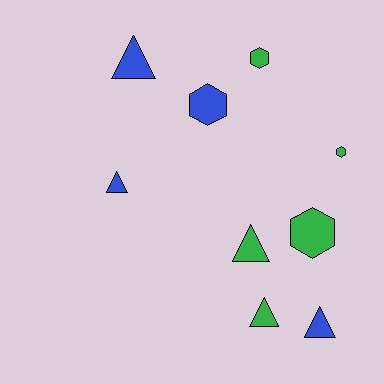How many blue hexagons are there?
There is 1 blue hexagon.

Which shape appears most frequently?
Triangle, with 5 objects.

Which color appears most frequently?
Green, with 5 objects.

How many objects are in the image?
There are 9 objects.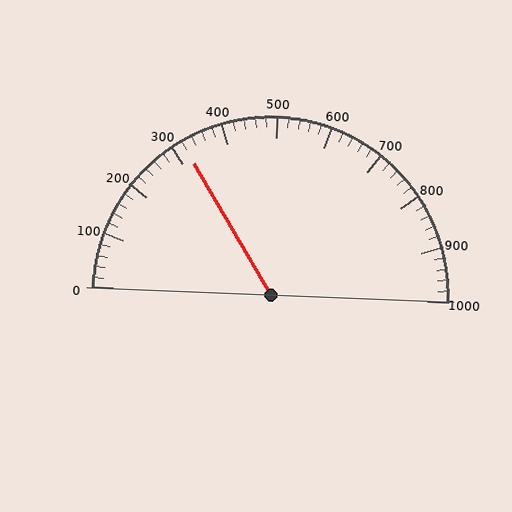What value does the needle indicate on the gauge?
The needle indicates approximately 320.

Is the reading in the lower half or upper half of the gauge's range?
The reading is in the lower half of the range (0 to 1000).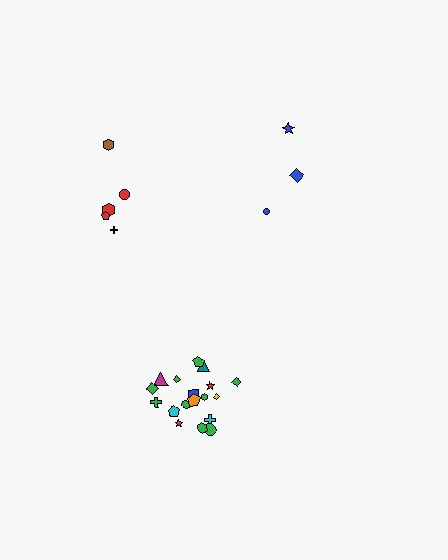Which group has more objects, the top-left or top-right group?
The top-left group.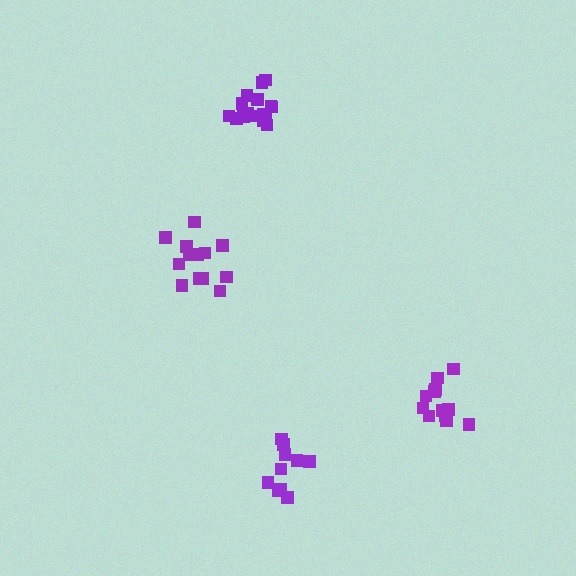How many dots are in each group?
Group 1: 11 dots, Group 2: 13 dots, Group 3: 17 dots, Group 4: 12 dots (53 total).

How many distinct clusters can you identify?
There are 4 distinct clusters.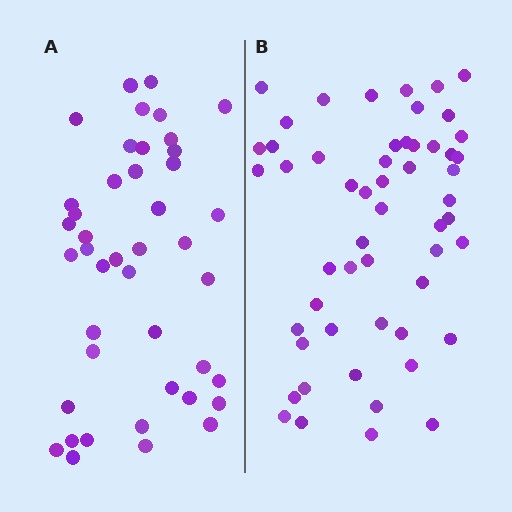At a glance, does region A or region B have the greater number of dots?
Region B (the right region) has more dots.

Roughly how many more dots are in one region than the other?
Region B has roughly 12 or so more dots than region A.